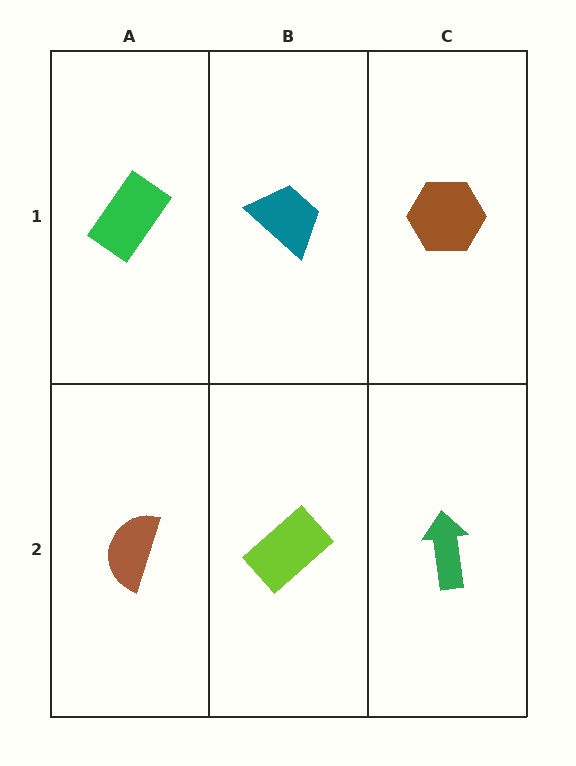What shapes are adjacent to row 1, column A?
A brown semicircle (row 2, column A), a teal trapezoid (row 1, column B).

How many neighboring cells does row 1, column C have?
2.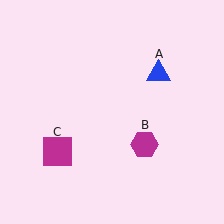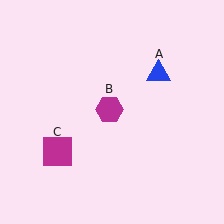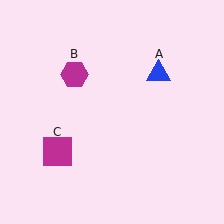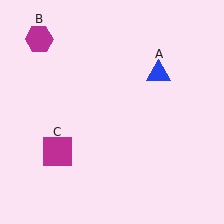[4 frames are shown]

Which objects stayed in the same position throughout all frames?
Blue triangle (object A) and magenta square (object C) remained stationary.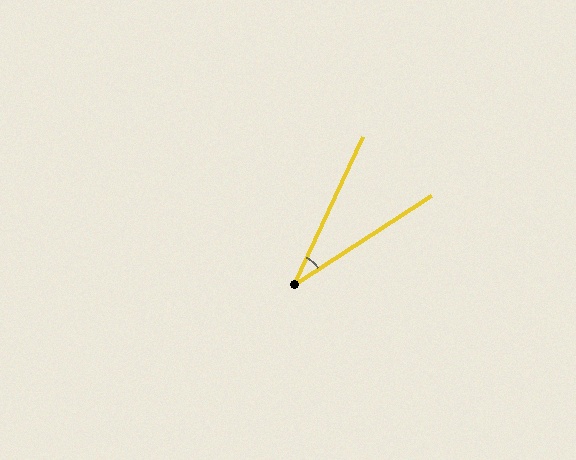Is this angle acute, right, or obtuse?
It is acute.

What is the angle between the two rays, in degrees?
Approximately 32 degrees.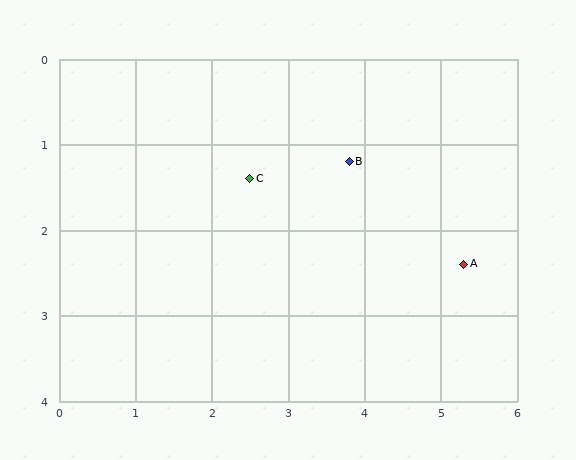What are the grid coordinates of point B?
Point B is at approximately (3.8, 1.2).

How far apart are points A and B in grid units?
Points A and B are about 1.9 grid units apart.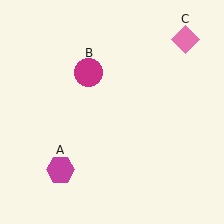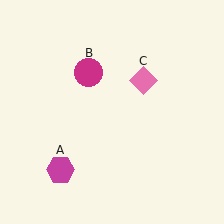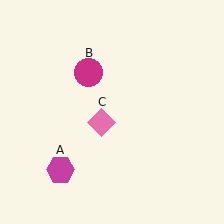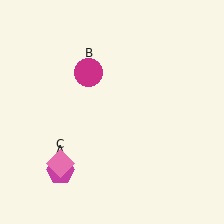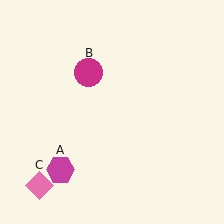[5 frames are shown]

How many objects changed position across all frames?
1 object changed position: pink diamond (object C).